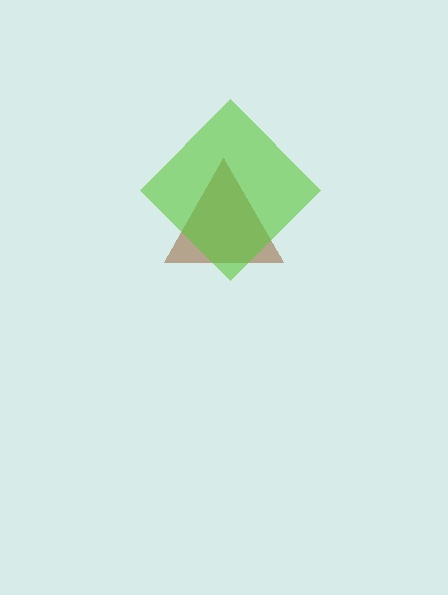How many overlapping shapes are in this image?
There are 2 overlapping shapes in the image.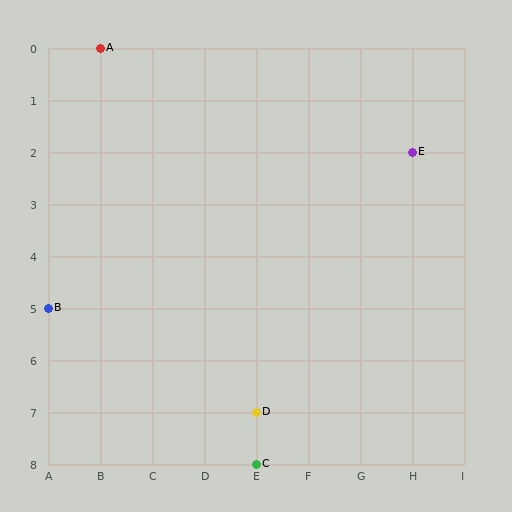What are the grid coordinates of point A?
Point A is at grid coordinates (B, 0).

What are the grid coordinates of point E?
Point E is at grid coordinates (H, 2).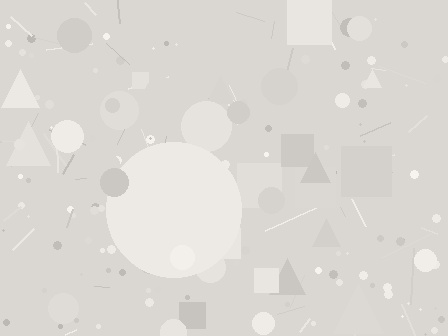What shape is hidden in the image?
A circle is hidden in the image.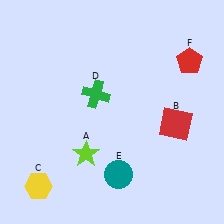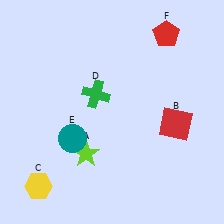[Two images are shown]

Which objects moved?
The objects that moved are: the teal circle (E), the red pentagon (F).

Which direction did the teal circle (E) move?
The teal circle (E) moved left.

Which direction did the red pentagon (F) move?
The red pentagon (F) moved up.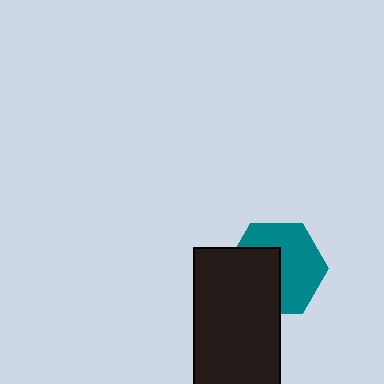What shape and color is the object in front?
The object in front is a black rectangle.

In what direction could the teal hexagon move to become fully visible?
The teal hexagon could move toward the upper-right. That would shift it out from behind the black rectangle entirely.